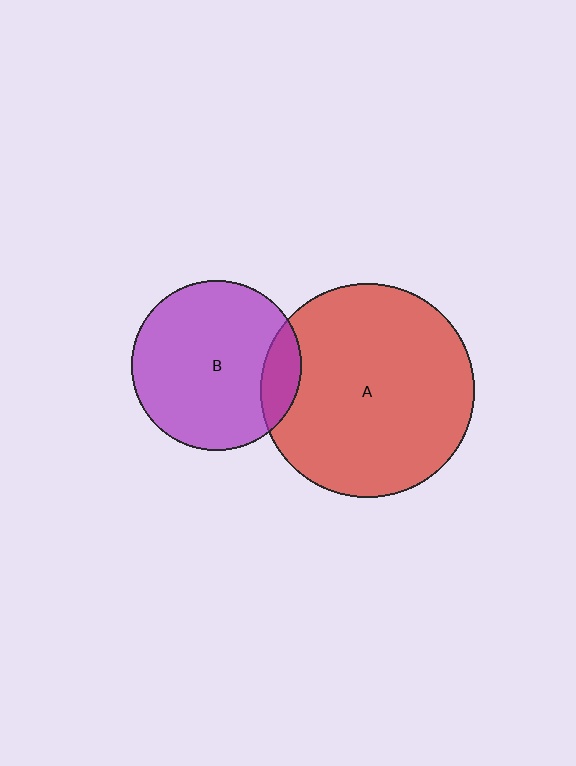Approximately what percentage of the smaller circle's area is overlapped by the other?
Approximately 15%.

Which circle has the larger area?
Circle A (red).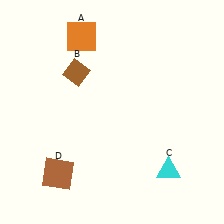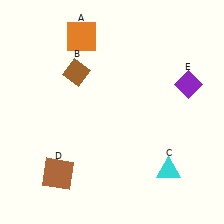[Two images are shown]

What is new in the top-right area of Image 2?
A purple diamond (E) was added in the top-right area of Image 2.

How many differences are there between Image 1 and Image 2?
There is 1 difference between the two images.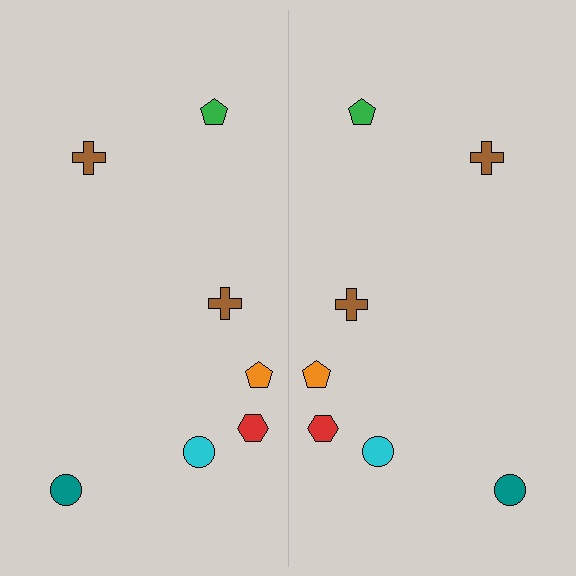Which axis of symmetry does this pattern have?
The pattern has a vertical axis of symmetry running through the center of the image.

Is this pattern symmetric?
Yes, this pattern has bilateral (reflection) symmetry.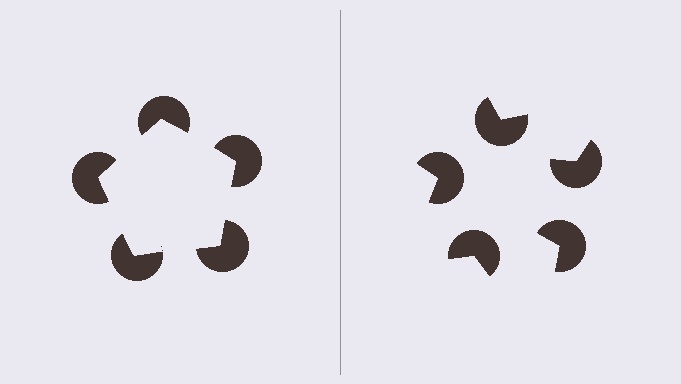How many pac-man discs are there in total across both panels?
10 — 5 on each side.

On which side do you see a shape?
An illusory pentagon appears on the left side. On the right side the wedge cuts are rotated, so no coherent shape forms.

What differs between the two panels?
The pac-man discs are positioned identically on both sides; only the wedge orientations differ. On the left they align to a pentagon; on the right they are misaligned.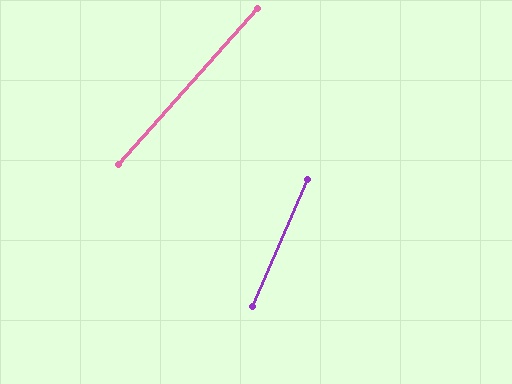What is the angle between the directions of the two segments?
Approximately 18 degrees.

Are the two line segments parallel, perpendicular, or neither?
Neither parallel nor perpendicular — they differ by about 18°.